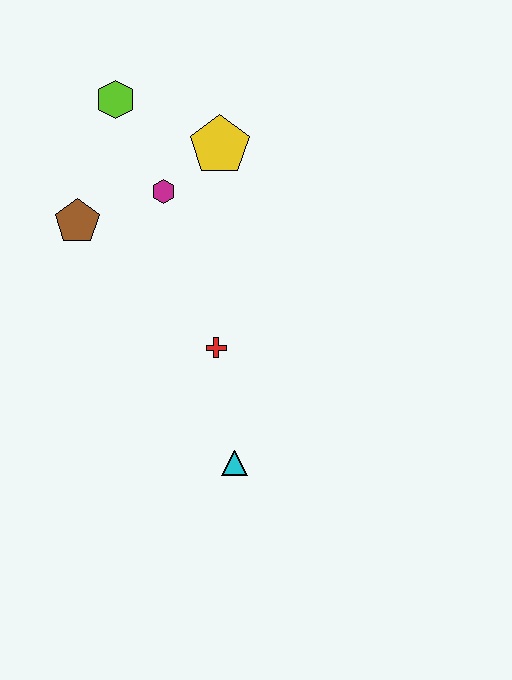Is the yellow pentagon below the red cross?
No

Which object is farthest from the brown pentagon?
The cyan triangle is farthest from the brown pentagon.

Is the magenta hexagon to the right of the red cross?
No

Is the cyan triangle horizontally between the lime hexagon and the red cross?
No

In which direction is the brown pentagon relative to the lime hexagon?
The brown pentagon is below the lime hexagon.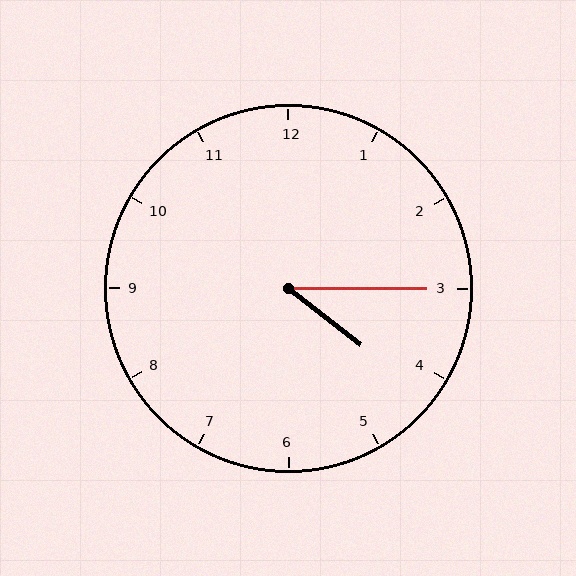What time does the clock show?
4:15.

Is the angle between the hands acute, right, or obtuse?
It is acute.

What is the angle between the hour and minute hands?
Approximately 38 degrees.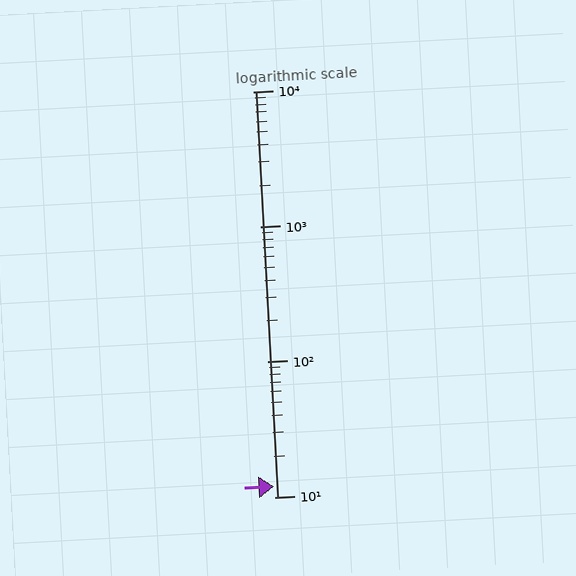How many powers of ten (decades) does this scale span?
The scale spans 3 decades, from 10 to 10000.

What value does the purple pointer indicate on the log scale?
The pointer indicates approximately 12.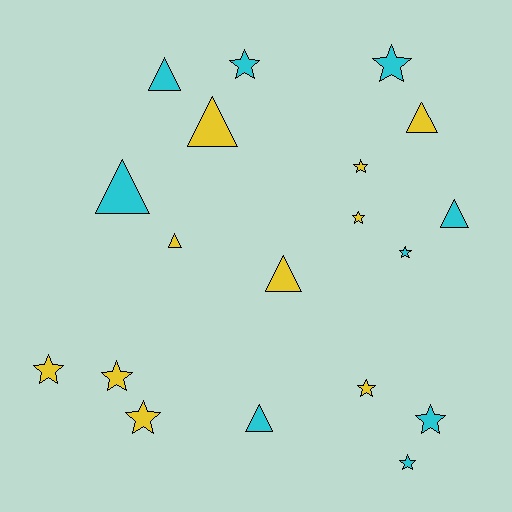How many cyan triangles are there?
There are 4 cyan triangles.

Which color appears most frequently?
Yellow, with 10 objects.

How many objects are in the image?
There are 19 objects.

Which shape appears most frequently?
Star, with 11 objects.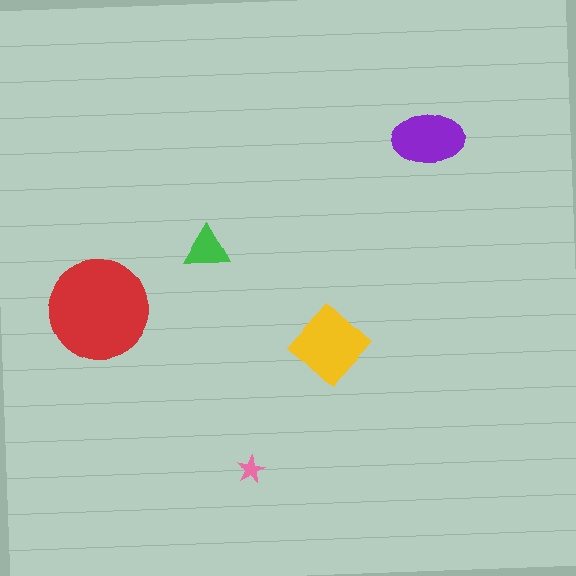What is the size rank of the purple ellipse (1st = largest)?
3rd.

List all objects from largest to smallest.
The red circle, the yellow diamond, the purple ellipse, the green triangle, the pink star.